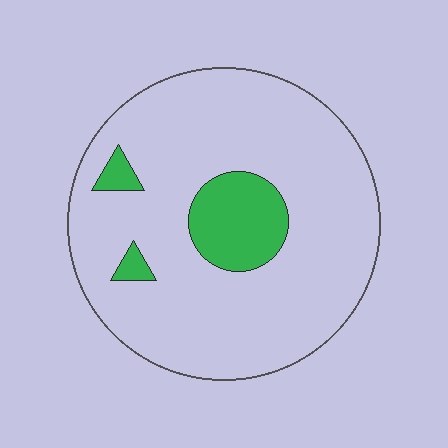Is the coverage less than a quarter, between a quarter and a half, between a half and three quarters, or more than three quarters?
Less than a quarter.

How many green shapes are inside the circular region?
3.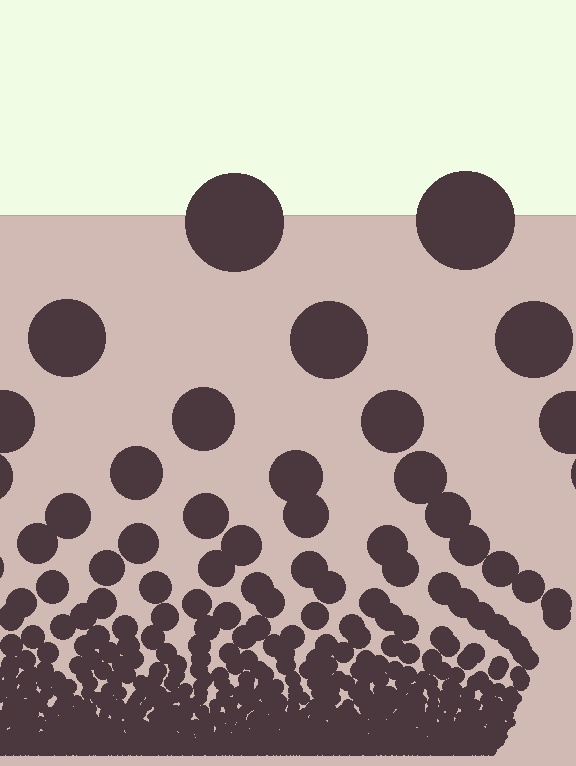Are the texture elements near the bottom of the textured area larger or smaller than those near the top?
Smaller. The gradient is inverted — elements near the bottom are smaller and denser.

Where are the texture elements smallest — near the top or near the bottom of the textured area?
Near the bottom.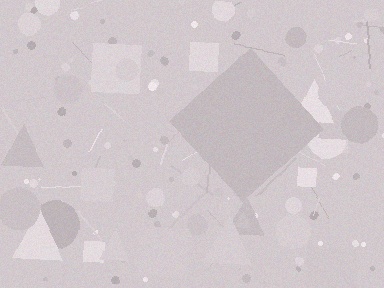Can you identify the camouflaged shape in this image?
The camouflaged shape is a diamond.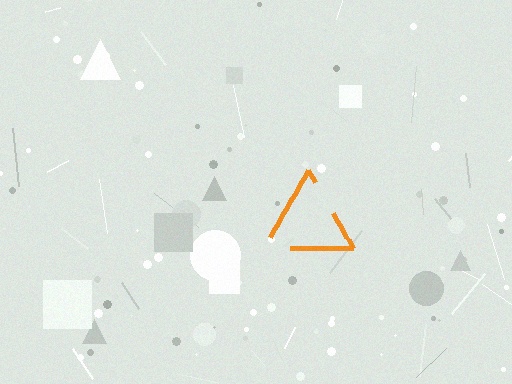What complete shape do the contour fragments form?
The contour fragments form a triangle.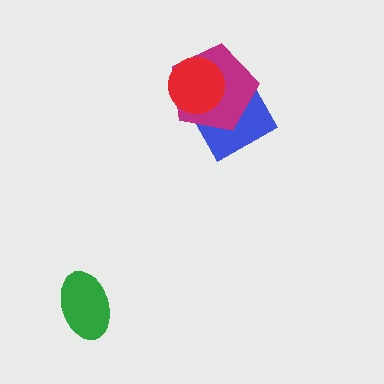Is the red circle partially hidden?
No, no other shape covers it.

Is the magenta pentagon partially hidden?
Yes, it is partially covered by another shape.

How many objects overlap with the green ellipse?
0 objects overlap with the green ellipse.